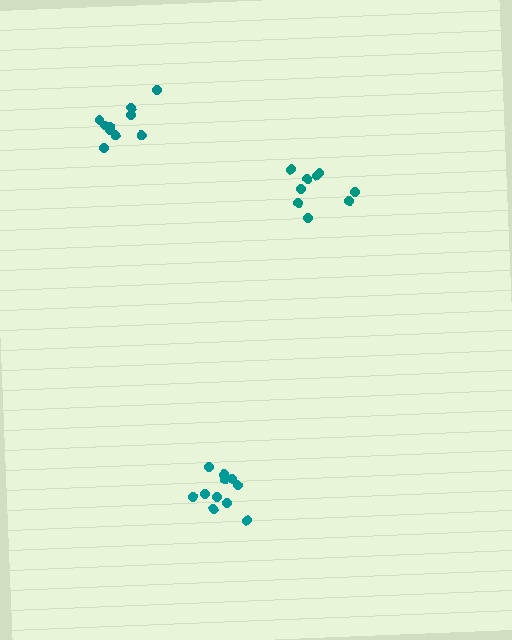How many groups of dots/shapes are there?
There are 3 groups.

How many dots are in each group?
Group 1: 11 dots, Group 2: 9 dots, Group 3: 10 dots (30 total).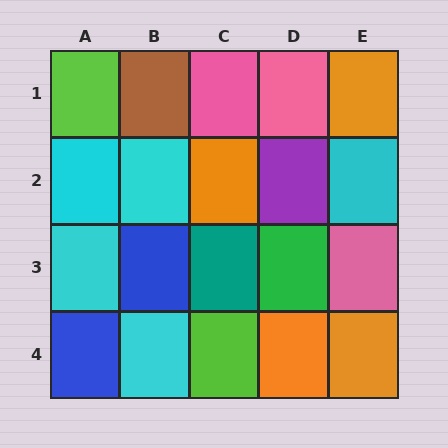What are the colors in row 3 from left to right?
Cyan, blue, teal, green, pink.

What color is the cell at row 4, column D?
Orange.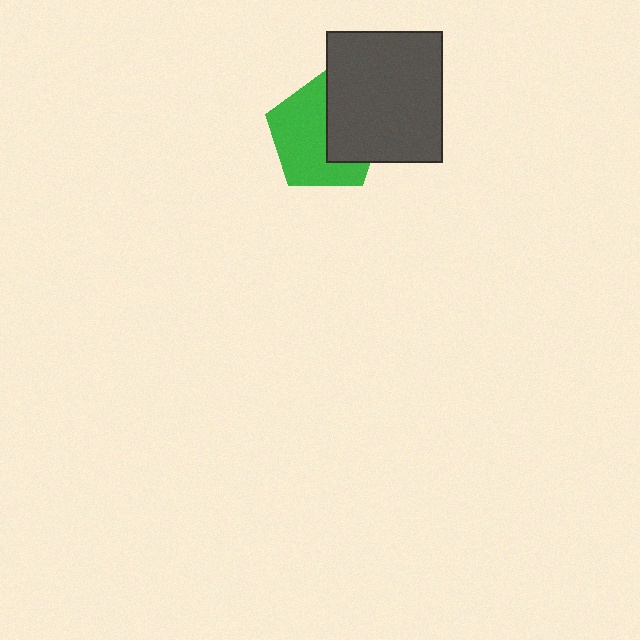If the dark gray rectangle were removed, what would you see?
You would see the complete green pentagon.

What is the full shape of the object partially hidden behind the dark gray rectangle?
The partially hidden object is a green pentagon.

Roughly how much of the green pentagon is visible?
About half of it is visible (roughly 59%).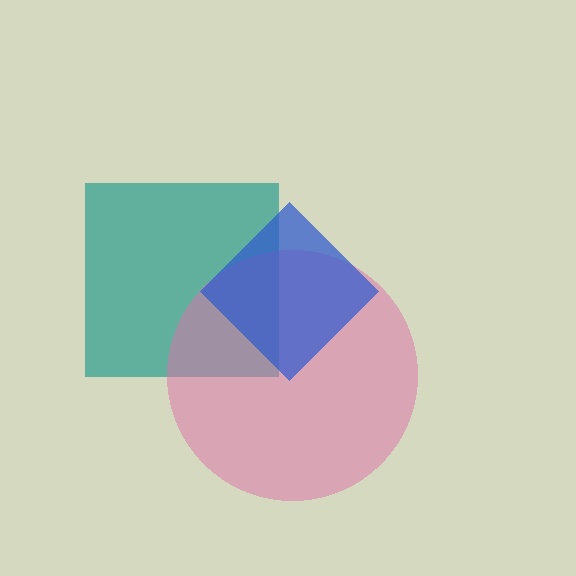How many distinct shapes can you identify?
There are 3 distinct shapes: a teal square, a pink circle, a blue diamond.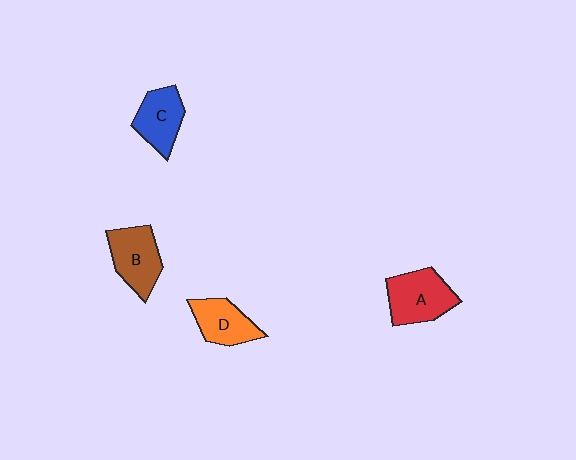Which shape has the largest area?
Shape A (red).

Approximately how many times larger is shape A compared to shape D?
Approximately 1.3 times.